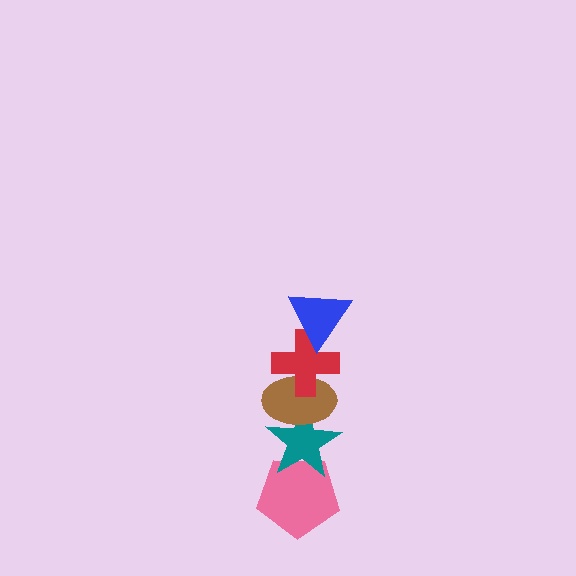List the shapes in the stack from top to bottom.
From top to bottom: the blue triangle, the red cross, the brown ellipse, the teal star, the pink pentagon.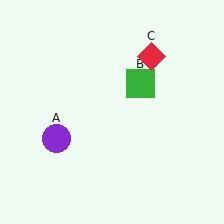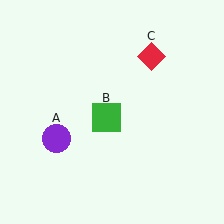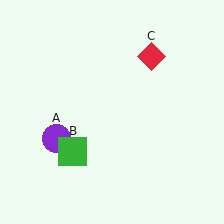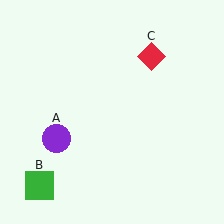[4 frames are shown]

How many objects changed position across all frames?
1 object changed position: green square (object B).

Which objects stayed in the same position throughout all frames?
Purple circle (object A) and red diamond (object C) remained stationary.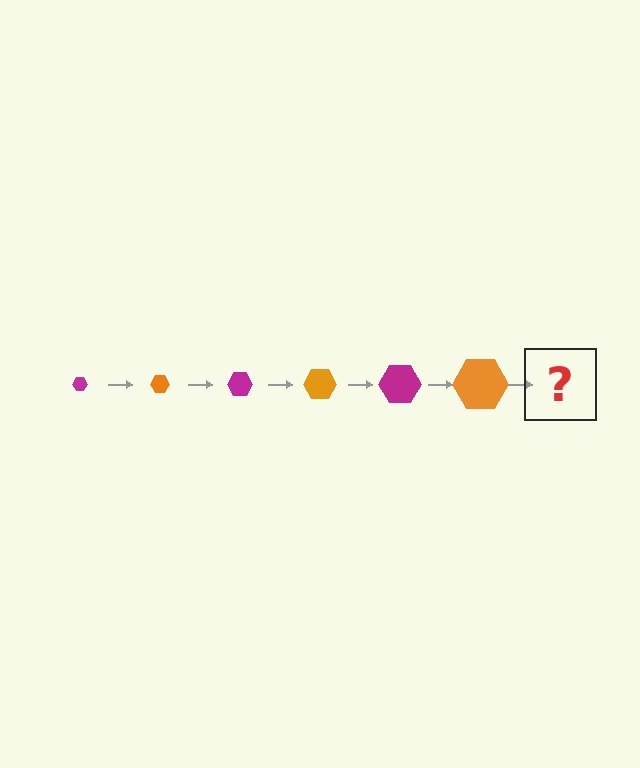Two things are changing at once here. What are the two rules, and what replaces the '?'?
The two rules are that the hexagon grows larger each step and the color cycles through magenta and orange. The '?' should be a magenta hexagon, larger than the previous one.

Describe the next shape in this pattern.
It should be a magenta hexagon, larger than the previous one.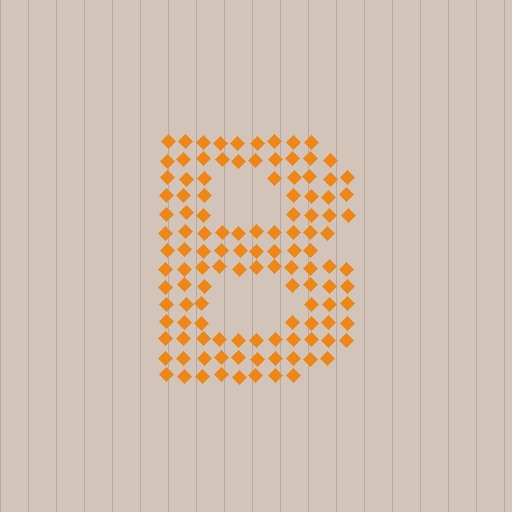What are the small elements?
The small elements are diamonds.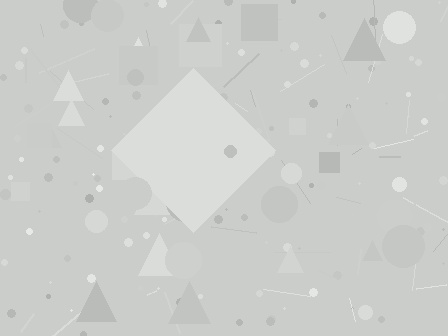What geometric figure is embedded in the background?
A diamond is embedded in the background.